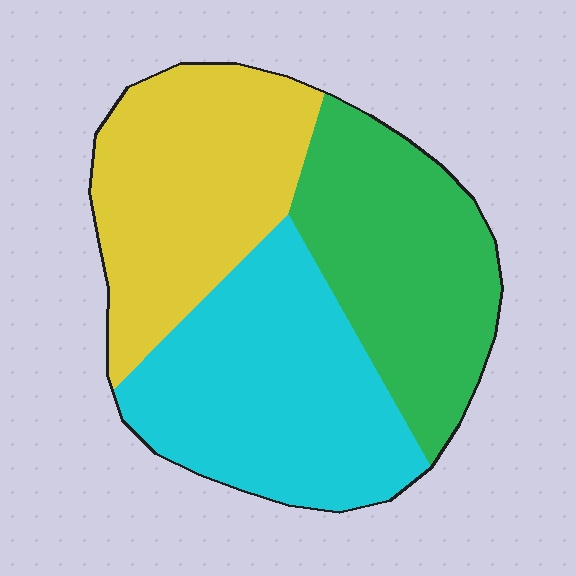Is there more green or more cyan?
Cyan.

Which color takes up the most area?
Cyan, at roughly 35%.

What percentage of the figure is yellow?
Yellow takes up about one third (1/3) of the figure.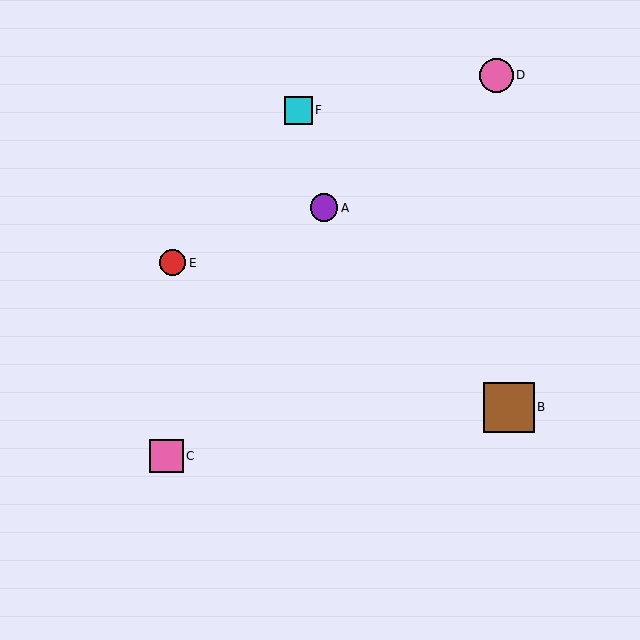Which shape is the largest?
The brown square (labeled B) is the largest.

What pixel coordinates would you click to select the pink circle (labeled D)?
Click at (496, 75) to select the pink circle D.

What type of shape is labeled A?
Shape A is a purple circle.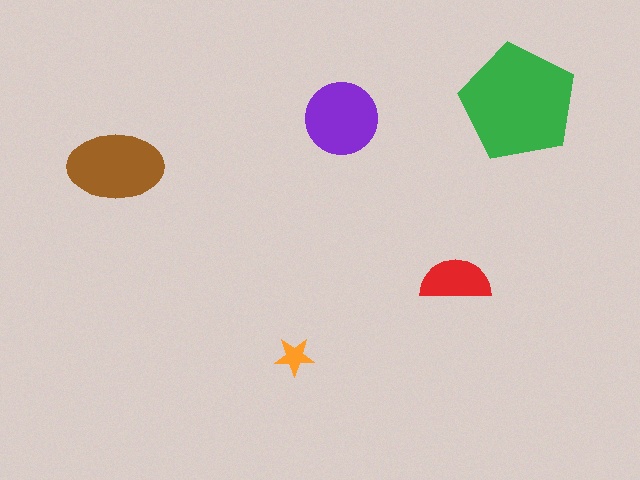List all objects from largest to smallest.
The green pentagon, the brown ellipse, the purple circle, the red semicircle, the orange star.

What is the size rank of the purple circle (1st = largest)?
3rd.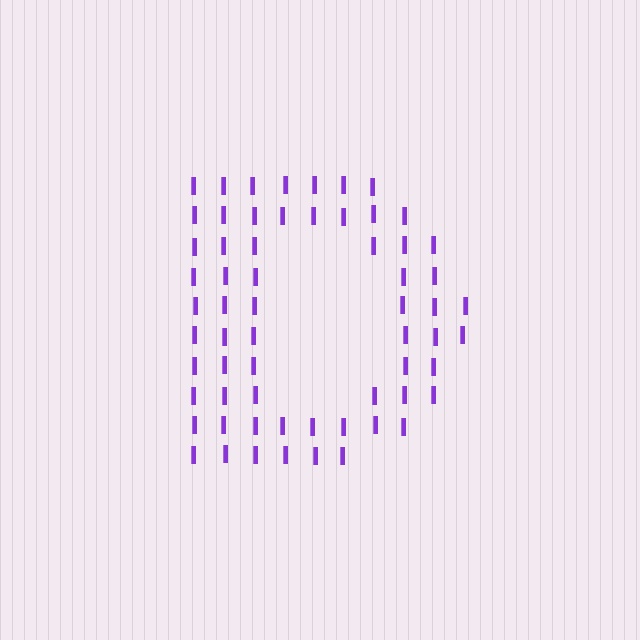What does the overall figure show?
The overall figure shows the letter D.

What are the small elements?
The small elements are letter I's.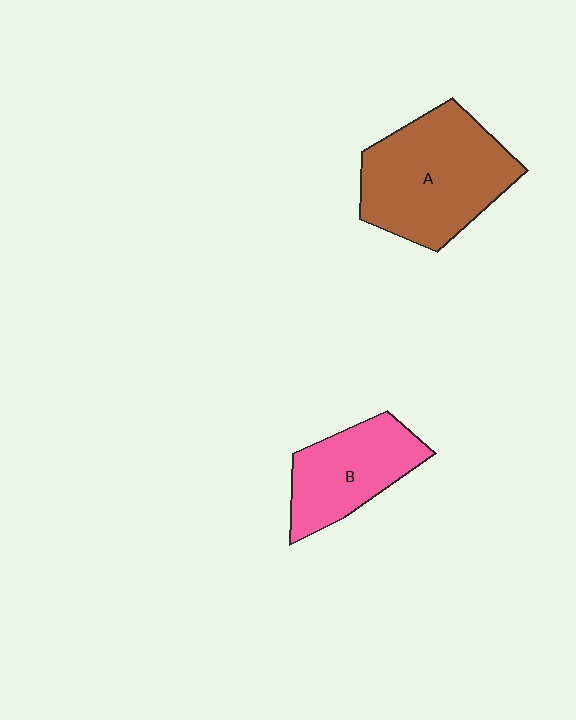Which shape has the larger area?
Shape A (brown).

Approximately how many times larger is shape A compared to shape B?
Approximately 1.5 times.